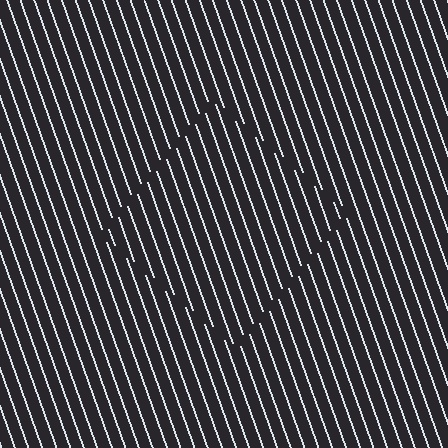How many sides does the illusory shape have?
4 sides — the line-ends trace a square.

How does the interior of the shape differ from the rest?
The interior of the shape contains the same grating, shifted by half a period — the contour is defined by the phase discontinuity where line-ends from the inner and outer gratings abut.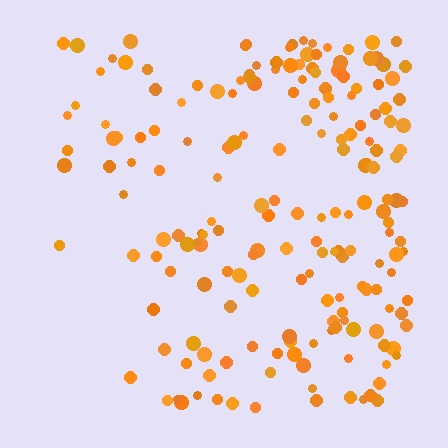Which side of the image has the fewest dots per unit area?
The left.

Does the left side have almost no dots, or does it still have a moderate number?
Still a moderate number, just noticeably fewer than the right.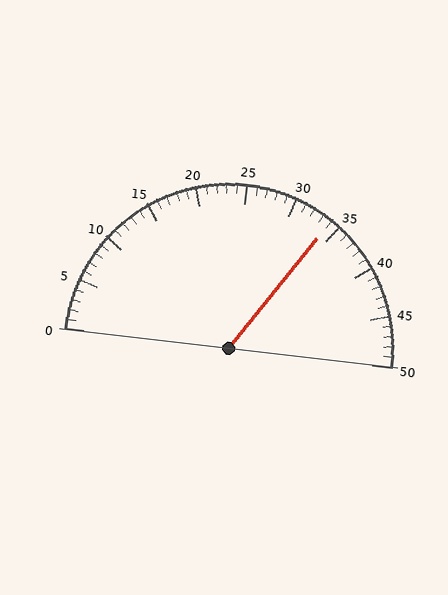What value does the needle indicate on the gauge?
The needle indicates approximately 34.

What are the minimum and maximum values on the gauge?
The gauge ranges from 0 to 50.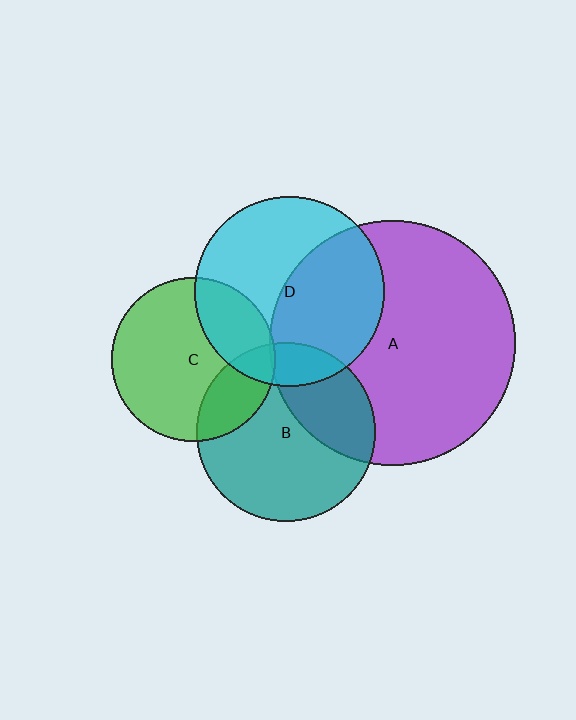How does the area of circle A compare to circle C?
Approximately 2.2 times.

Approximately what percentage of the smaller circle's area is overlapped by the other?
Approximately 5%.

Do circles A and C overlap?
Yes.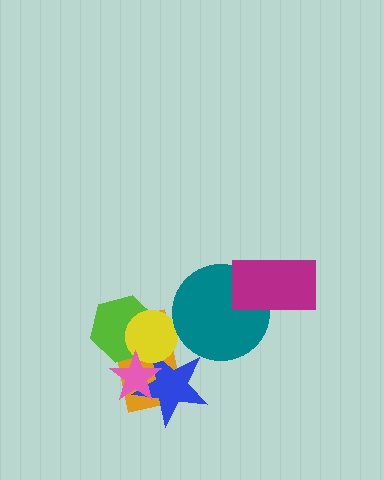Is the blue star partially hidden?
Yes, it is partially covered by another shape.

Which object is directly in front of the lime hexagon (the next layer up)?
The yellow circle is directly in front of the lime hexagon.